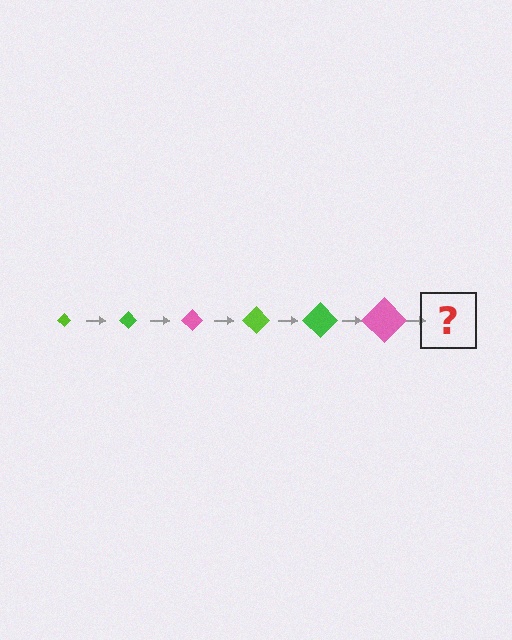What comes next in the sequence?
The next element should be a lime diamond, larger than the previous one.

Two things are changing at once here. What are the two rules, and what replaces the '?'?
The two rules are that the diamond grows larger each step and the color cycles through lime, green, and pink. The '?' should be a lime diamond, larger than the previous one.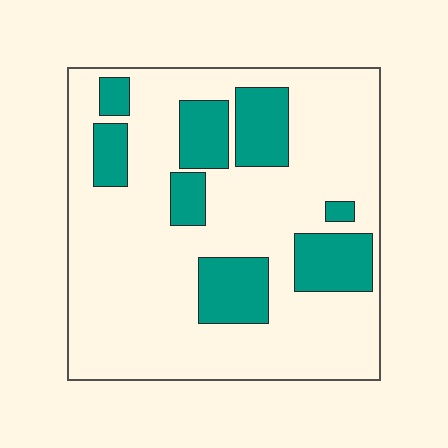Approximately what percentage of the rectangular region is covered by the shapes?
Approximately 25%.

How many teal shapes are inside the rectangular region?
8.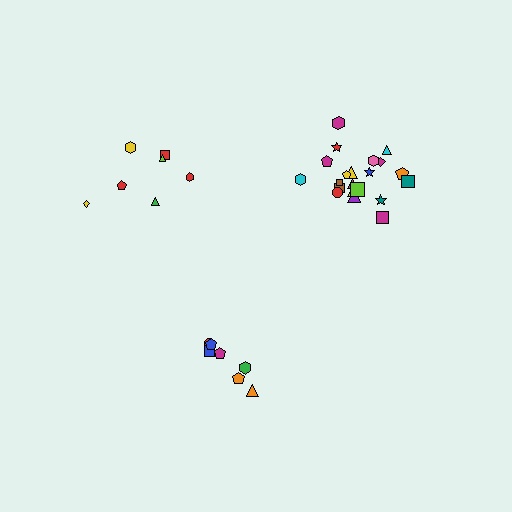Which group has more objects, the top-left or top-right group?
The top-right group.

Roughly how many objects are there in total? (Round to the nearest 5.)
Roughly 35 objects in total.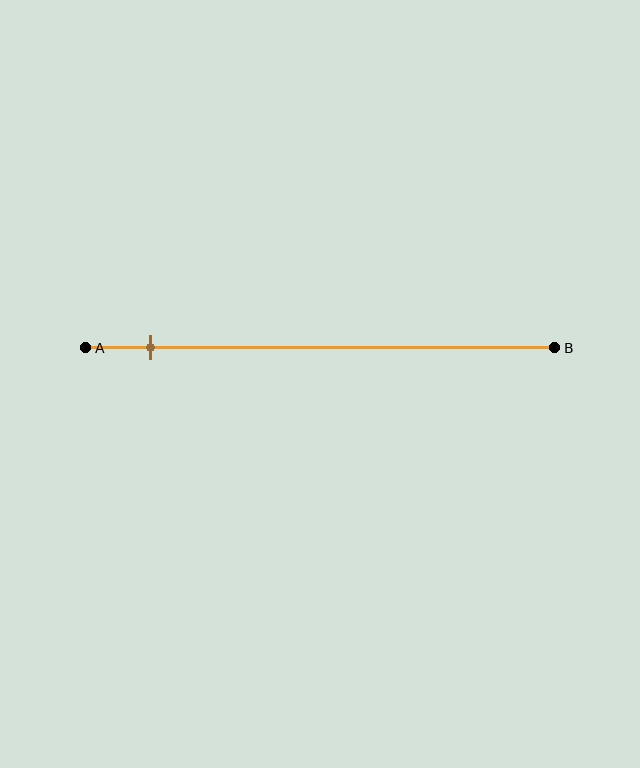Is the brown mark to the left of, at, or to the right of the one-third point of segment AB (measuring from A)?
The brown mark is to the left of the one-third point of segment AB.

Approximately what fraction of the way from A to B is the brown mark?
The brown mark is approximately 15% of the way from A to B.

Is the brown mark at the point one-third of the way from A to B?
No, the mark is at about 15% from A, not at the 33% one-third point.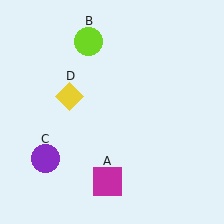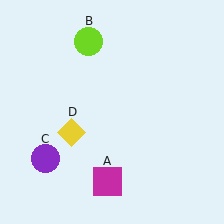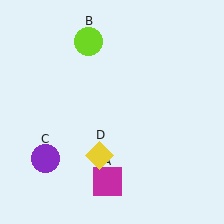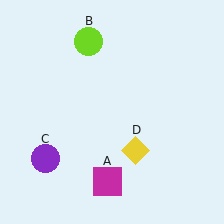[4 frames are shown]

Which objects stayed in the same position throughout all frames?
Magenta square (object A) and lime circle (object B) and purple circle (object C) remained stationary.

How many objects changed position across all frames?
1 object changed position: yellow diamond (object D).